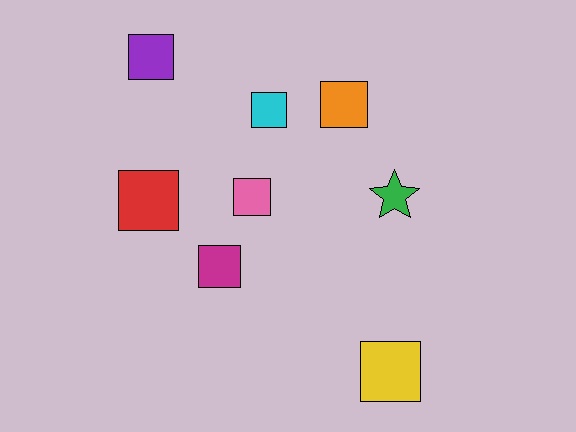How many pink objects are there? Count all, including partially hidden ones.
There is 1 pink object.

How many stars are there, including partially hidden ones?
There is 1 star.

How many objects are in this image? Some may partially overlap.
There are 8 objects.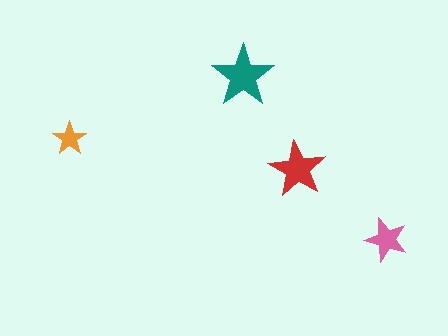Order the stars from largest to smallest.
the teal one, the red one, the pink one, the orange one.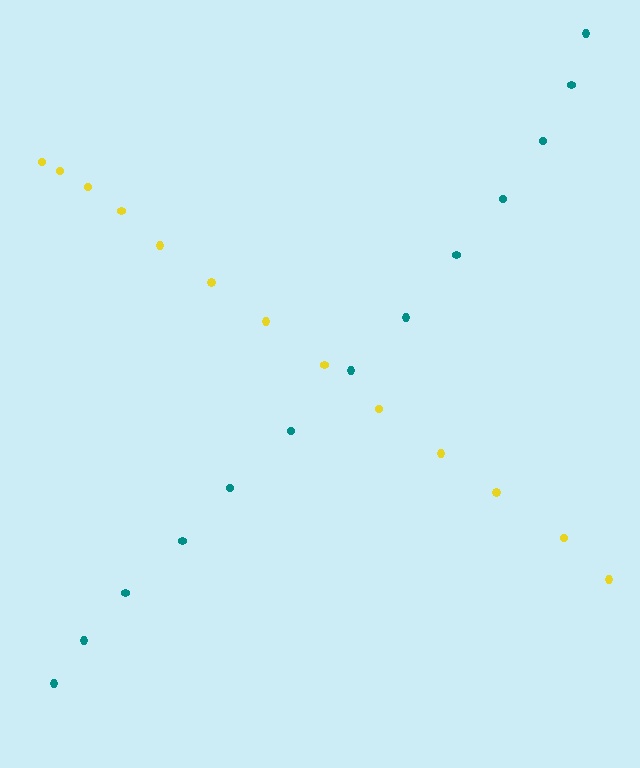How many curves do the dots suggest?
There are 2 distinct paths.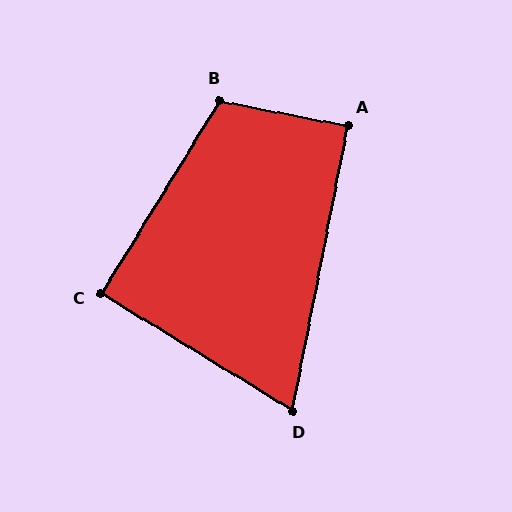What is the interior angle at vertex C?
Approximately 90 degrees (approximately right).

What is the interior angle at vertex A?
Approximately 90 degrees (approximately right).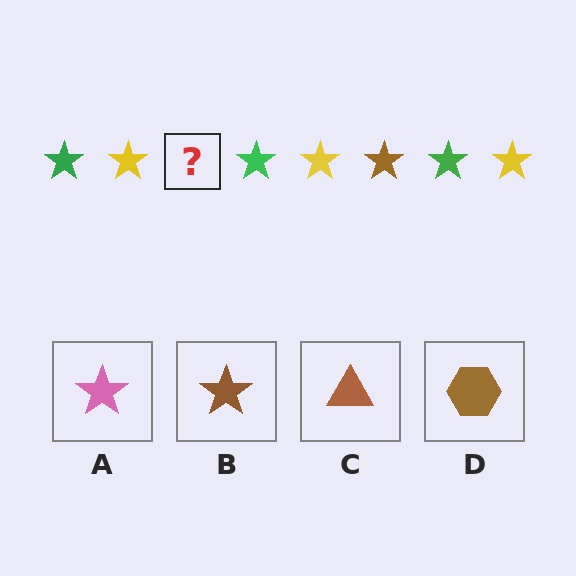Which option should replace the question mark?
Option B.